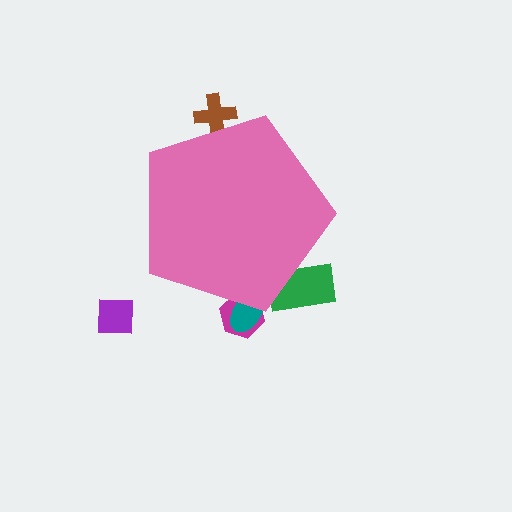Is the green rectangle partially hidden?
Yes, the green rectangle is partially hidden behind the pink pentagon.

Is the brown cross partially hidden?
Yes, the brown cross is partially hidden behind the pink pentagon.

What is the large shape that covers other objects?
A pink pentagon.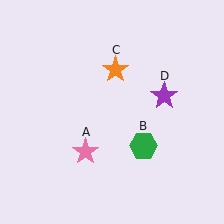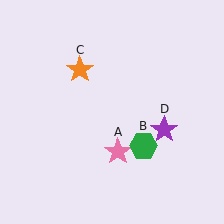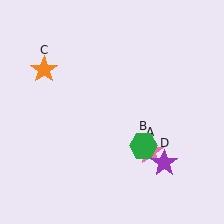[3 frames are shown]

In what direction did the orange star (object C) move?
The orange star (object C) moved left.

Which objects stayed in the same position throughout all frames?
Green hexagon (object B) remained stationary.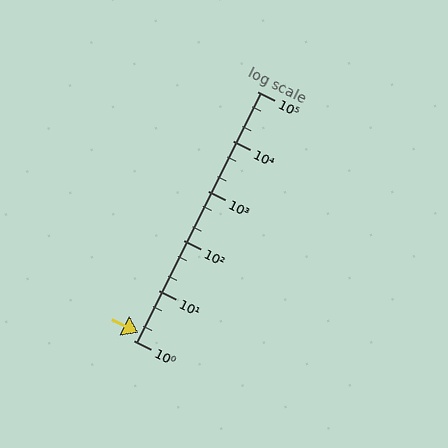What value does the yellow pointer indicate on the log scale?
The pointer indicates approximately 1.4.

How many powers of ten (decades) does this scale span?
The scale spans 5 decades, from 1 to 100000.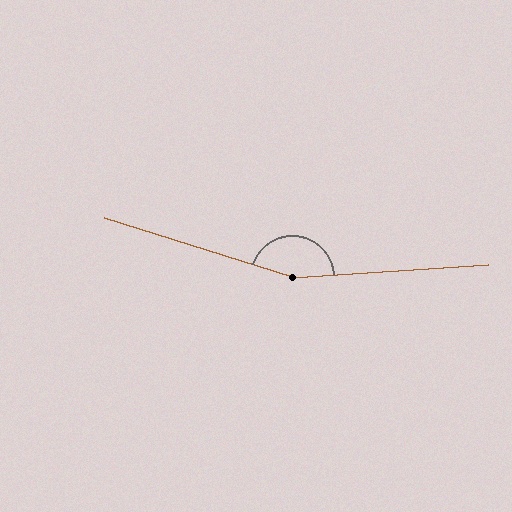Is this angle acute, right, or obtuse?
It is obtuse.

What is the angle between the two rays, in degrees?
Approximately 159 degrees.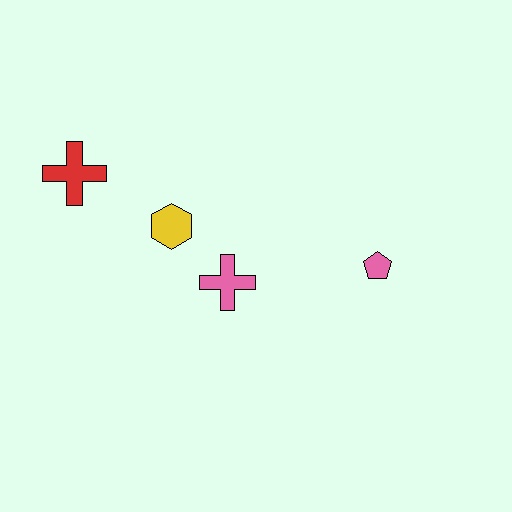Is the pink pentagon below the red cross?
Yes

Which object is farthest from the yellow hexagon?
The pink pentagon is farthest from the yellow hexagon.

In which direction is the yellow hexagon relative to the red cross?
The yellow hexagon is to the right of the red cross.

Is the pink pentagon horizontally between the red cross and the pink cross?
No